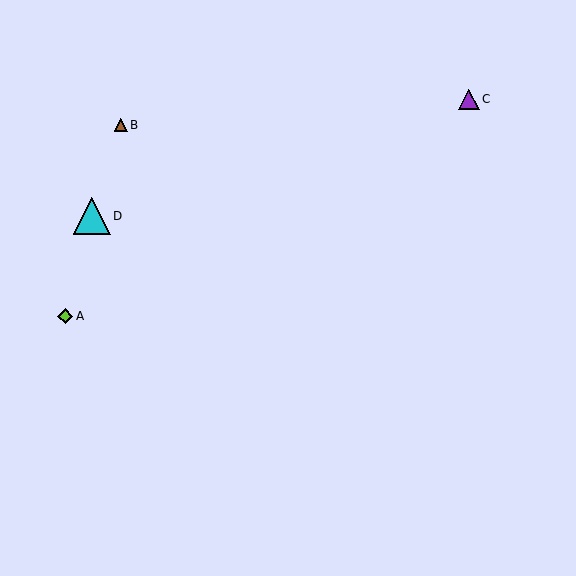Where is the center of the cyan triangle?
The center of the cyan triangle is at (92, 216).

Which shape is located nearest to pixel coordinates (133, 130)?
The brown triangle (labeled B) at (121, 125) is nearest to that location.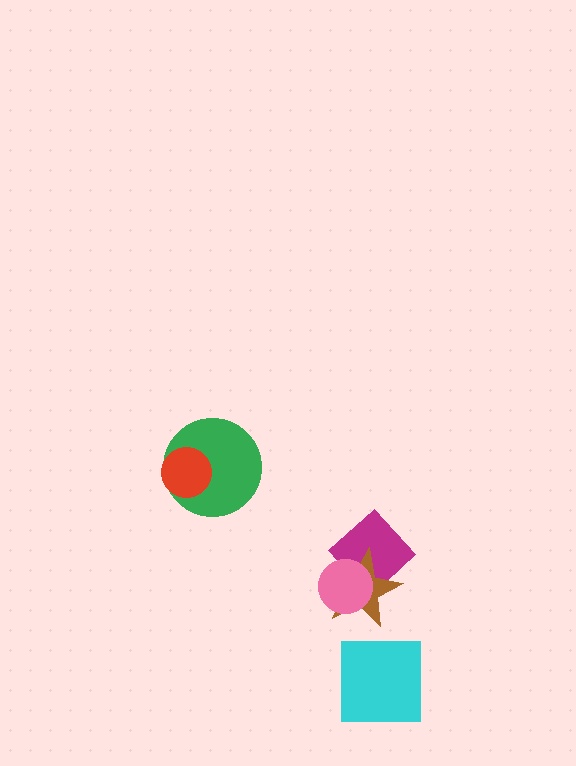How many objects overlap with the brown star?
2 objects overlap with the brown star.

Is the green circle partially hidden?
Yes, it is partially covered by another shape.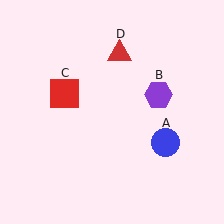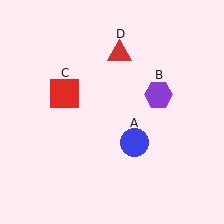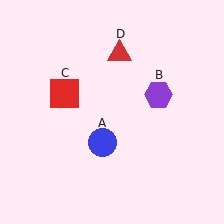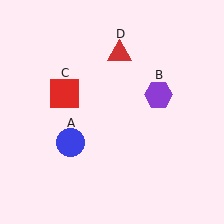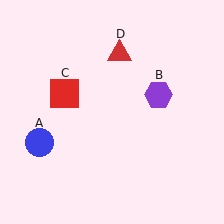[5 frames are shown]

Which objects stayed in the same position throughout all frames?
Purple hexagon (object B) and red square (object C) and red triangle (object D) remained stationary.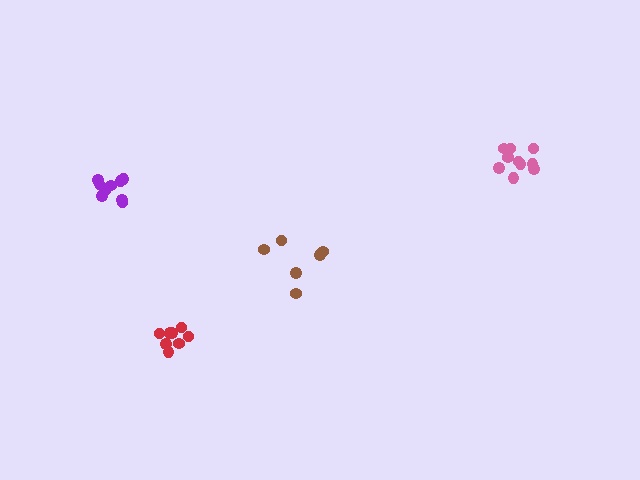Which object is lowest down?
The red cluster is bottommost.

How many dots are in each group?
Group 1: 10 dots, Group 2: 11 dots, Group 3: 8 dots, Group 4: 6 dots (35 total).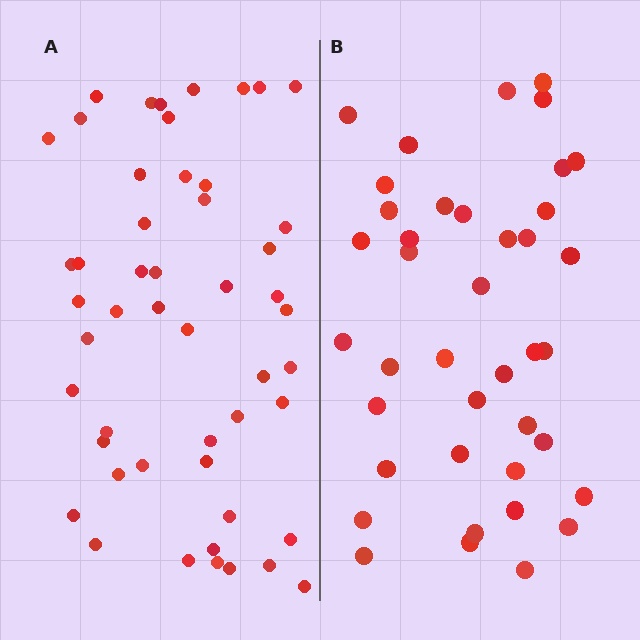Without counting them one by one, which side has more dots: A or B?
Region A (the left region) has more dots.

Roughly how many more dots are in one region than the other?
Region A has roughly 10 or so more dots than region B.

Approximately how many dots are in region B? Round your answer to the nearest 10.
About 40 dots.